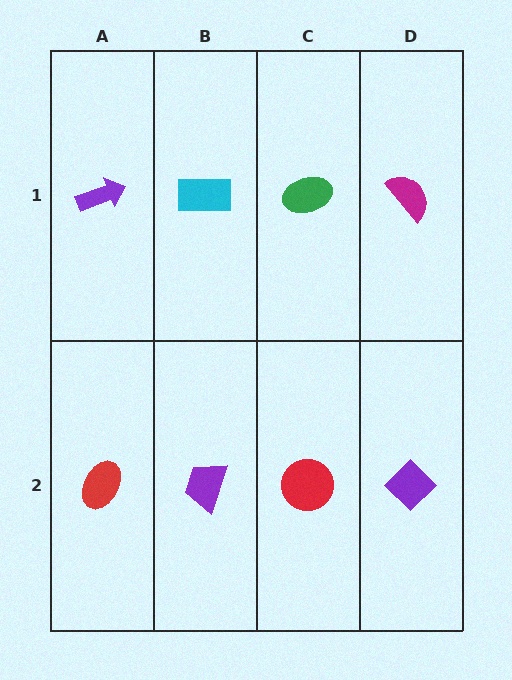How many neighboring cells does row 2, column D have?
2.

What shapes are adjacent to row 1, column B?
A purple trapezoid (row 2, column B), a purple arrow (row 1, column A), a green ellipse (row 1, column C).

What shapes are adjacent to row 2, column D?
A magenta semicircle (row 1, column D), a red circle (row 2, column C).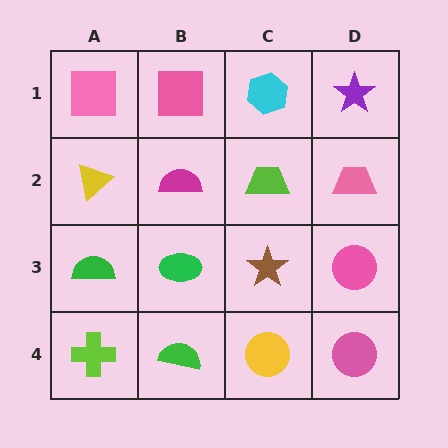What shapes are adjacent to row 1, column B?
A magenta semicircle (row 2, column B), a pink square (row 1, column A), a cyan hexagon (row 1, column C).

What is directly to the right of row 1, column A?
A pink square.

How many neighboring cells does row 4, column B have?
3.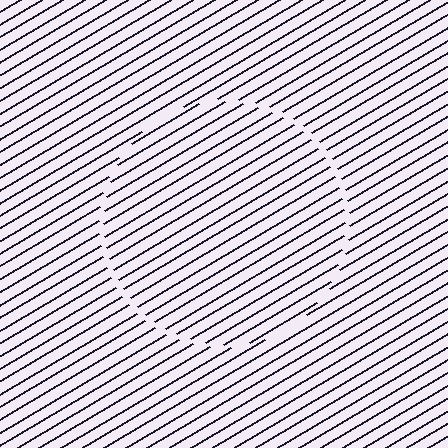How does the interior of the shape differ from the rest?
The interior of the shape contains the same grating, shifted by half a period — the contour is defined by the phase discontinuity where line-ends from the inner and outer gratings abut.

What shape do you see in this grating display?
An illusory circle. The interior of the shape contains the same grating, shifted by half a period — the contour is defined by the phase discontinuity where line-ends from the inner and outer gratings abut.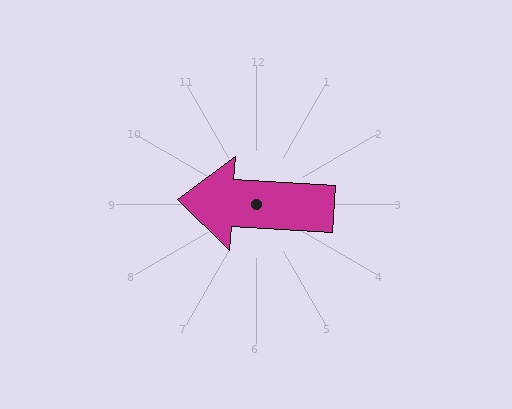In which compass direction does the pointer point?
West.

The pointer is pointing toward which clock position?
Roughly 9 o'clock.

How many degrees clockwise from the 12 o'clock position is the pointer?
Approximately 274 degrees.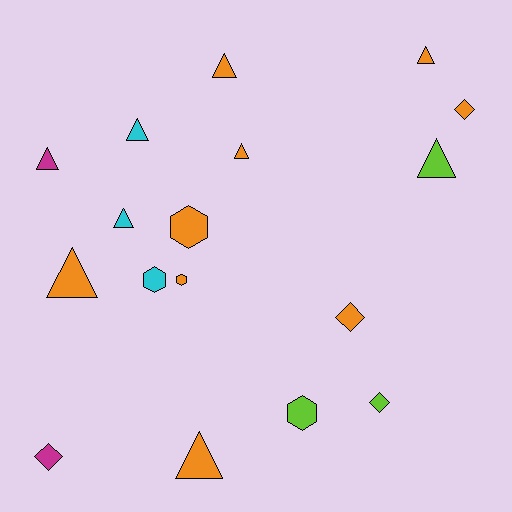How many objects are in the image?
There are 17 objects.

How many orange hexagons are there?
There are 2 orange hexagons.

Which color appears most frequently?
Orange, with 9 objects.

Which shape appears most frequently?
Triangle, with 9 objects.